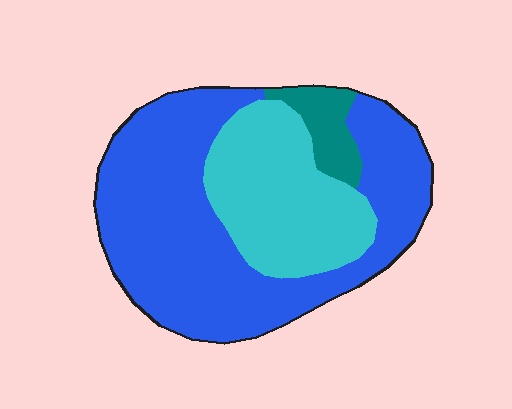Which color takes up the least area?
Teal, at roughly 5%.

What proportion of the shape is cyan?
Cyan takes up about one third (1/3) of the shape.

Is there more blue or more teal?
Blue.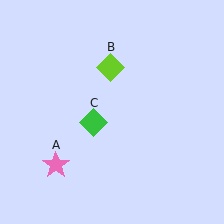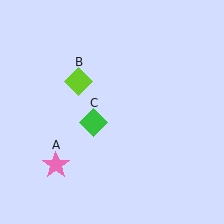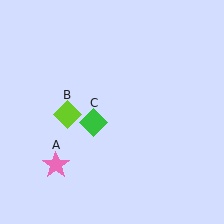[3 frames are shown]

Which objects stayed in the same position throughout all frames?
Pink star (object A) and green diamond (object C) remained stationary.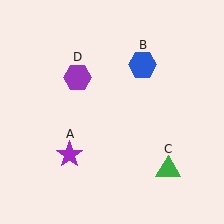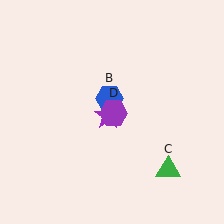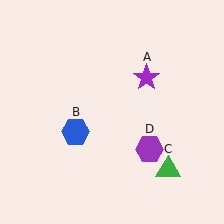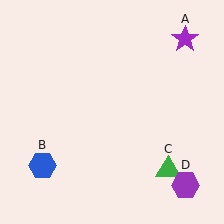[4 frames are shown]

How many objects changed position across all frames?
3 objects changed position: purple star (object A), blue hexagon (object B), purple hexagon (object D).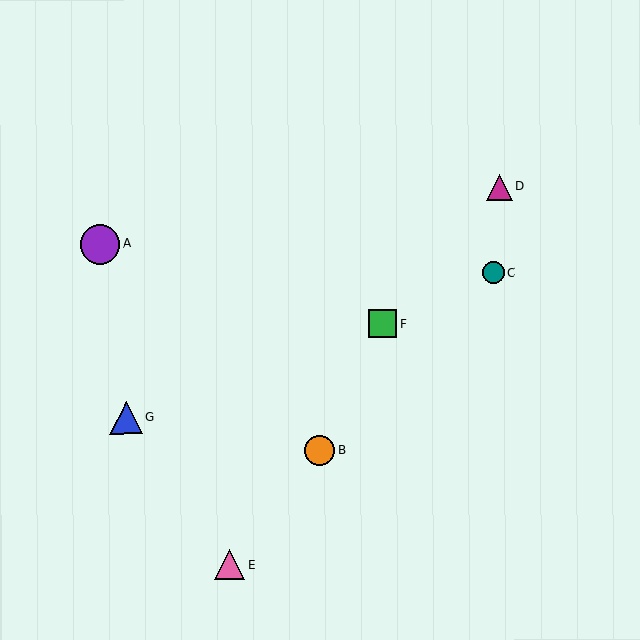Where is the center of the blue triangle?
The center of the blue triangle is at (126, 418).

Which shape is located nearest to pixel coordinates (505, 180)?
The magenta triangle (labeled D) at (499, 187) is nearest to that location.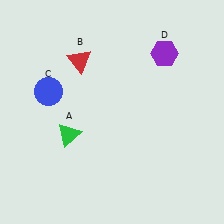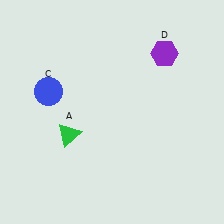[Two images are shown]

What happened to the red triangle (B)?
The red triangle (B) was removed in Image 2. It was in the top-left area of Image 1.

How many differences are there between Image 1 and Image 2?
There is 1 difference between the two images.